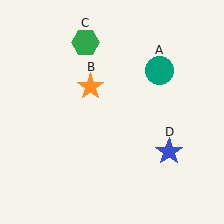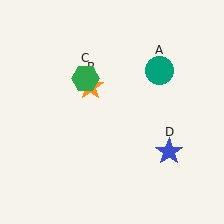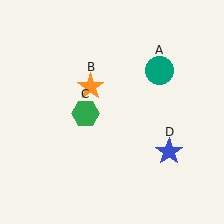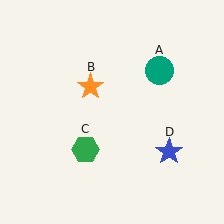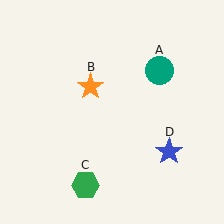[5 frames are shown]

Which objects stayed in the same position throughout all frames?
Teal circle (object A) and orange star (object B) and blue star (object D) remained stationary.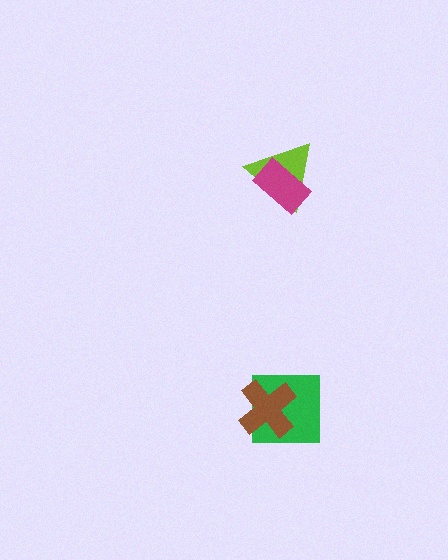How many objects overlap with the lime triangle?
1 object overlaps with the lime triangle.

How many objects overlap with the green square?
1 object overlaps with the green square.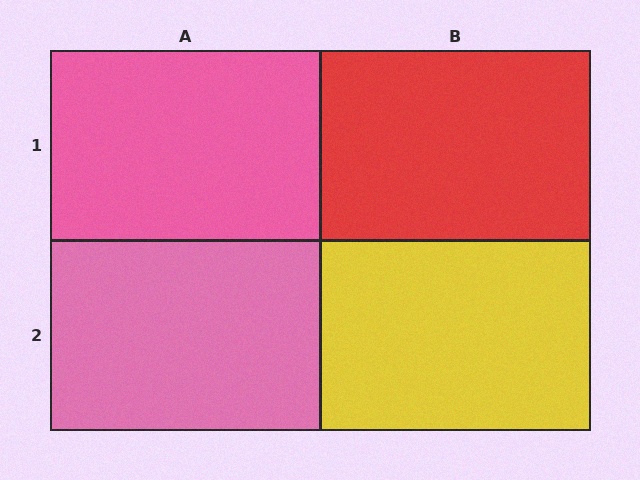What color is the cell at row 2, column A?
Pink.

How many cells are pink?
2 cells are pink.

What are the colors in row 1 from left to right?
Pink, red.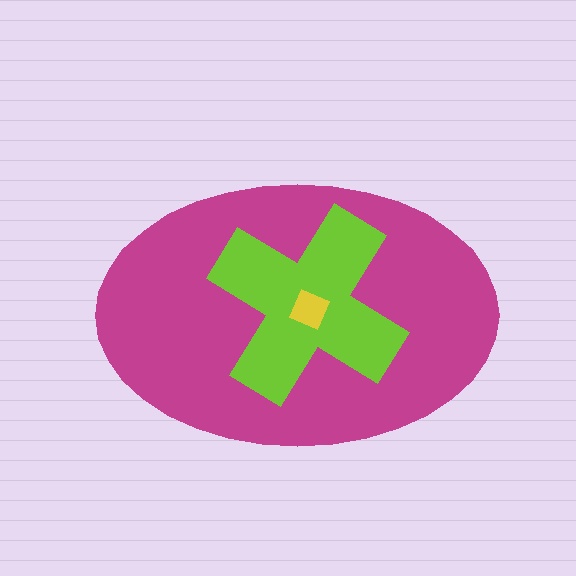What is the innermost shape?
The yellow square.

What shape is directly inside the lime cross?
The yellow square.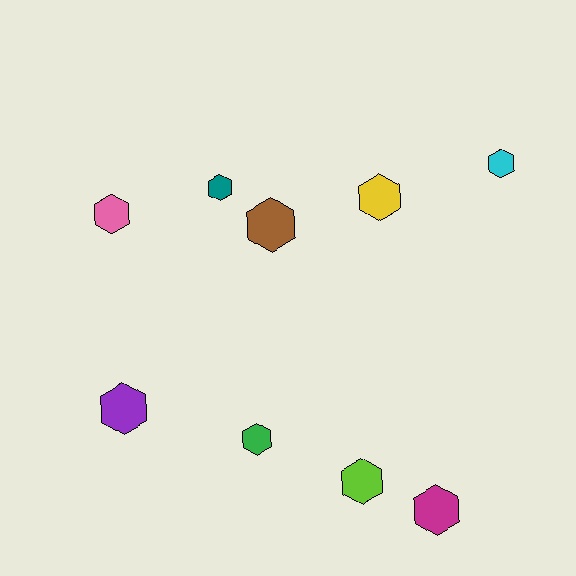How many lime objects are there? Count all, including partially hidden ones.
There is 1 lime object.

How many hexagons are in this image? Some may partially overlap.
There are 9 hexagons.